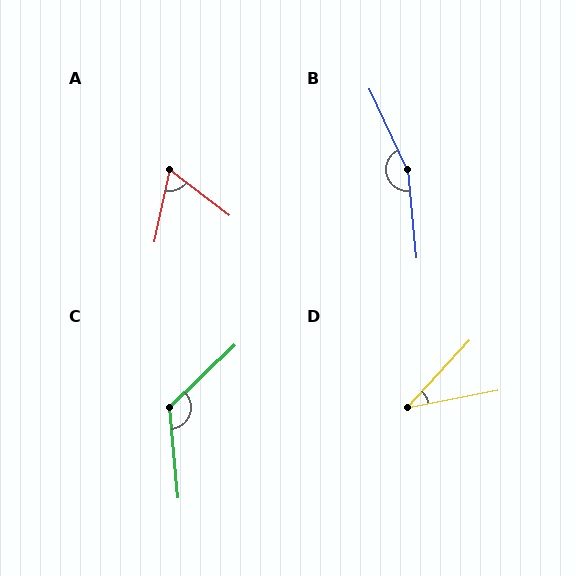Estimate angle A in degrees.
Approximately 65 degrees.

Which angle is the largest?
B, at approximately 160 degrees.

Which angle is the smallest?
D, at approximately 36 degrees.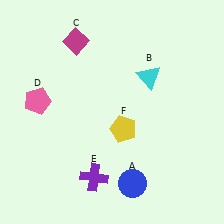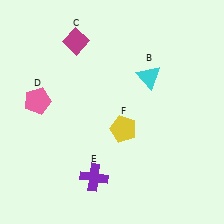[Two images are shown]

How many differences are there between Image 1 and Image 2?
There is 1 difference between the two images.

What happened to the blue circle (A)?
The blue circle (A) was removed in Image 2. It was in the bottom-right area of Image 1.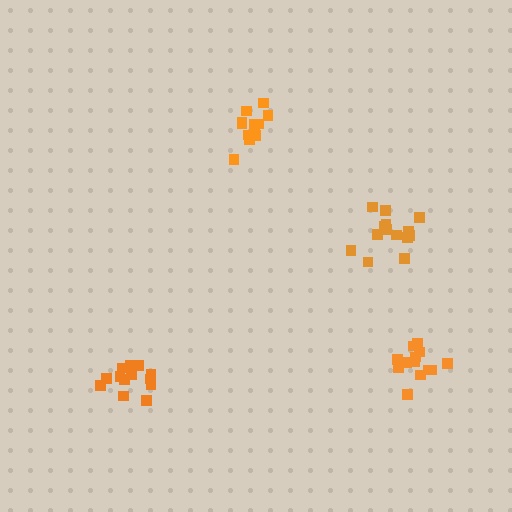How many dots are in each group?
Group 1: 15 dots, Group 2: 14 dots, Group 3: 11 dots, Group 4: 14 dots (54 total).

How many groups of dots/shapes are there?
There are 4 groups.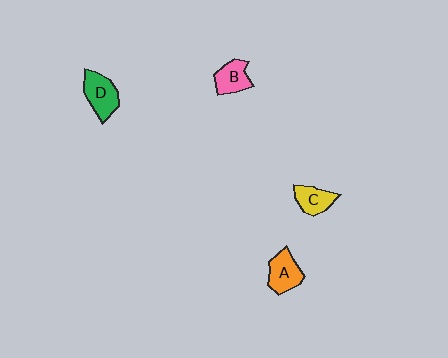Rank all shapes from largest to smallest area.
From largest to smallest: D (green), A (orange), B (pink), C (yellow).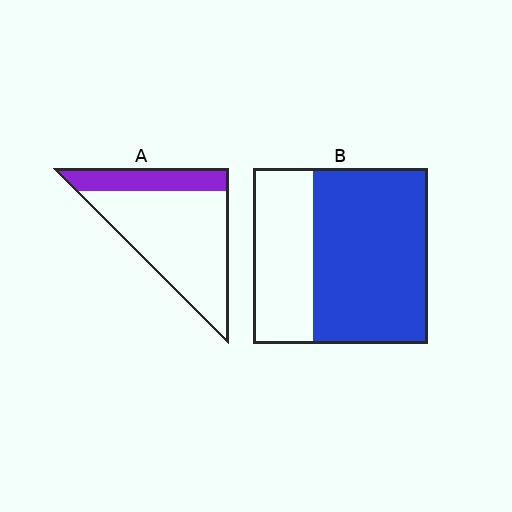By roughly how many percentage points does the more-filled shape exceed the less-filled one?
By roughly 40 percentage points (B over A).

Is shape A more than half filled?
No.